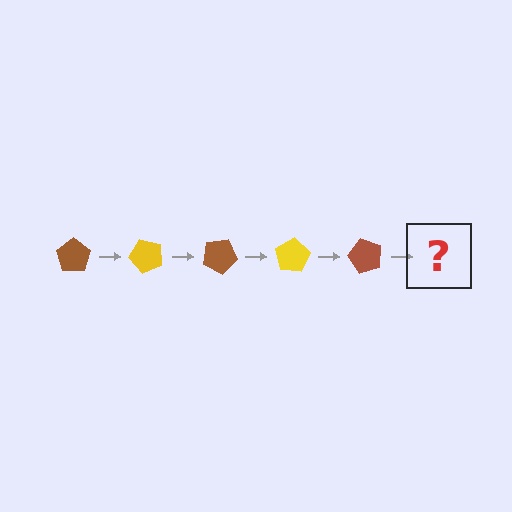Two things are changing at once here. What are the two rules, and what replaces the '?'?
The two rules are that it rotates 50 degrees each step and the color cycles through brown and yellow. The '?' should be a yellow pentagon, rotated 250 degrees from the start.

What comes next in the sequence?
The next element should be a yellow pentagon, rotated 250 degrees from the start.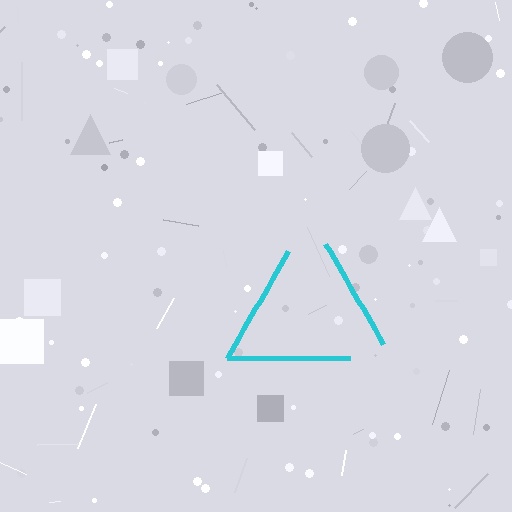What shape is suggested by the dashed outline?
The dashed outline suggests a triangle.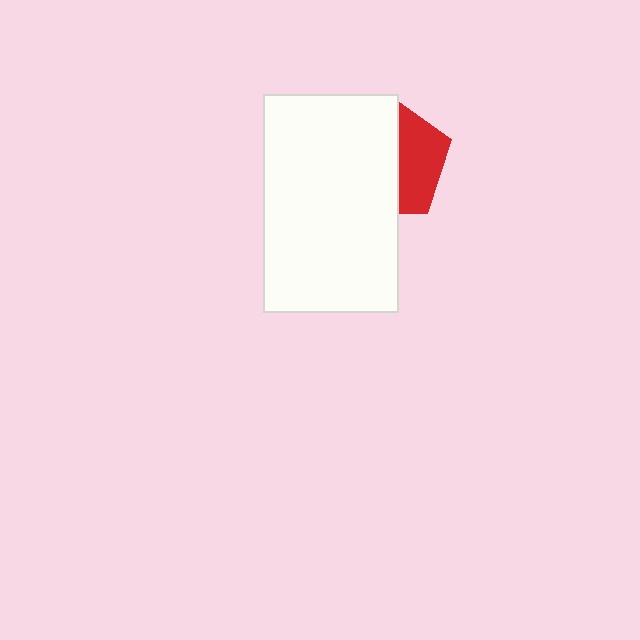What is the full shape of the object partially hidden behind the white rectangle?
The partially hidden object is a red pentagon.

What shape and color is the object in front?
The object in front is a white rectangle.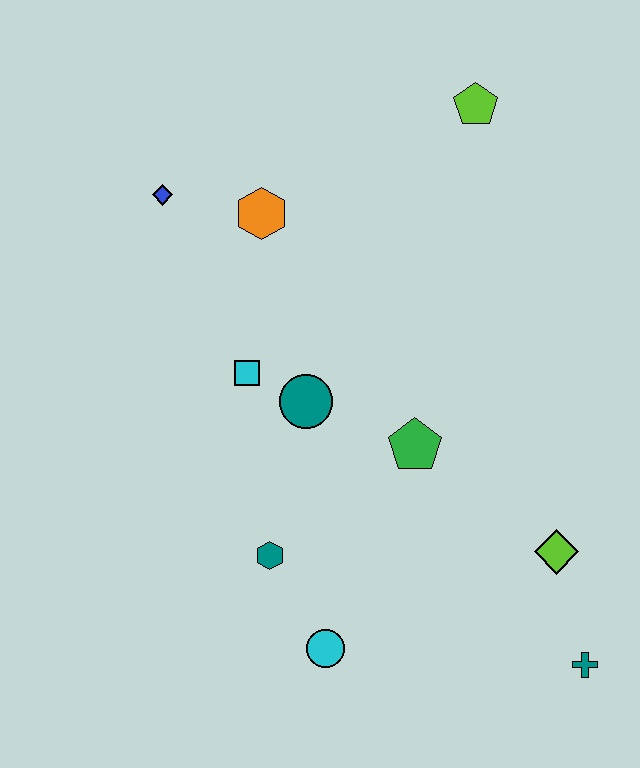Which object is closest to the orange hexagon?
The blue diamond is closest to the orange hexagon.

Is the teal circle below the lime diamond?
No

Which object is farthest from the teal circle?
The teal cross is farthest from the teal circle.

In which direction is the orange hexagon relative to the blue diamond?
The orange hexagon is to the right of the blue diamond.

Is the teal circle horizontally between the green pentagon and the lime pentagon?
No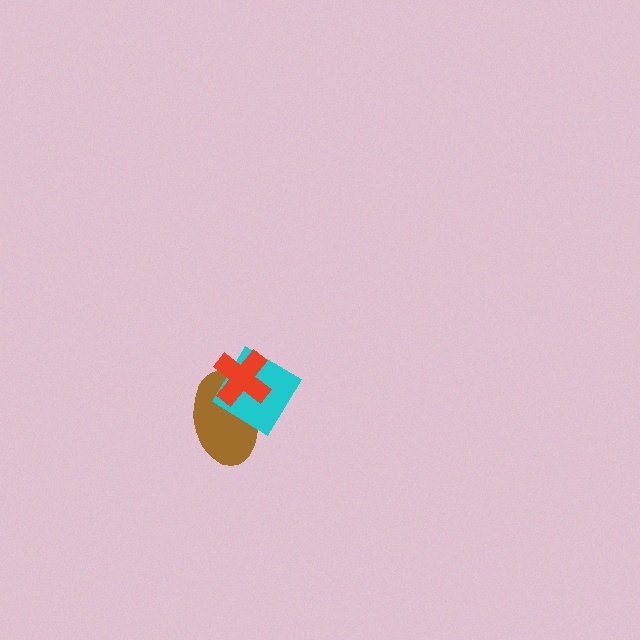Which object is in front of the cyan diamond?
The red cross is in front of the cyan diamond.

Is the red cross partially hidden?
No, no other shape covers it.